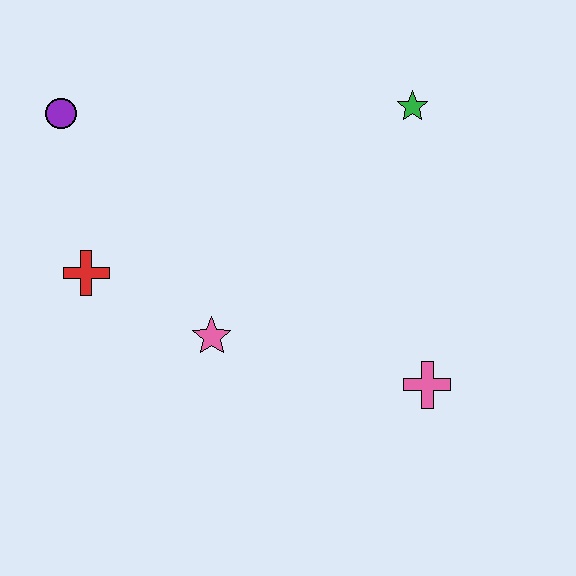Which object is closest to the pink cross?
The pink star is closest to the pink cross.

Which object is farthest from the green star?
The red cross is farthest from the green star.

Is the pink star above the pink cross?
Yes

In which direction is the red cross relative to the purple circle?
The red cross is below the purple circle.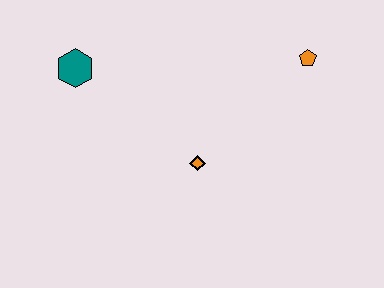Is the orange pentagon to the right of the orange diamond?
Yes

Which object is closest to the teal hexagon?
The orange diamond is closest to the teal hexagon.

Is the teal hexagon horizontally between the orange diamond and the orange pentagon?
No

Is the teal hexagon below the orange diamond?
No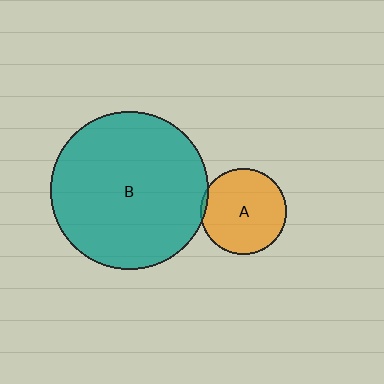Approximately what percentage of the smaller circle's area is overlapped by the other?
Approximately 5%.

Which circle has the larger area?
Circle B (teal).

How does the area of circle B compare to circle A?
Approximately 3.3 times.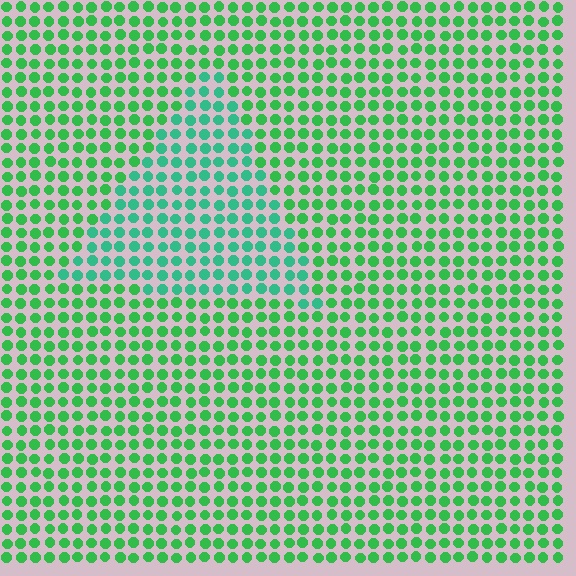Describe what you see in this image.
The image is filled with small green elements in a uniform arrangement. A triangle-shaped region is visible where the elements are tinted to a slightly different hue, forming a subtle color boundary.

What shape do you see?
I see a triangle.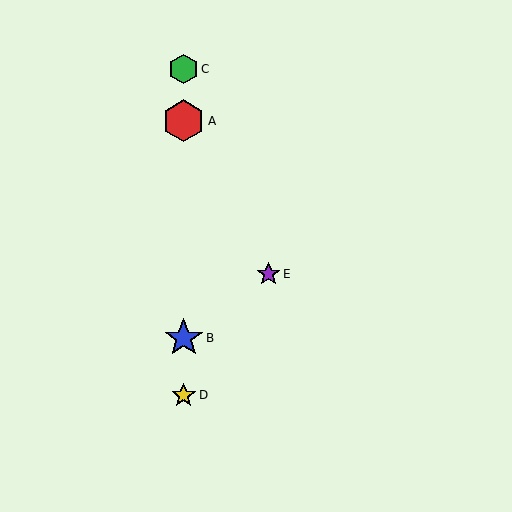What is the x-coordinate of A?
Object A is at x≈184.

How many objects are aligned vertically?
4 objects (A, B, C, D) are aligned vertically.